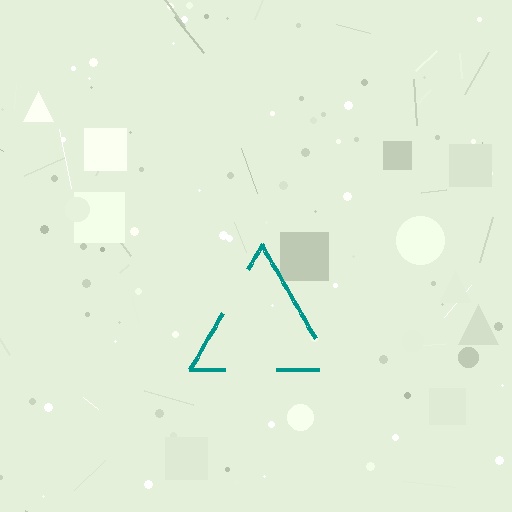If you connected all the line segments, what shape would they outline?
They would outline a triangle.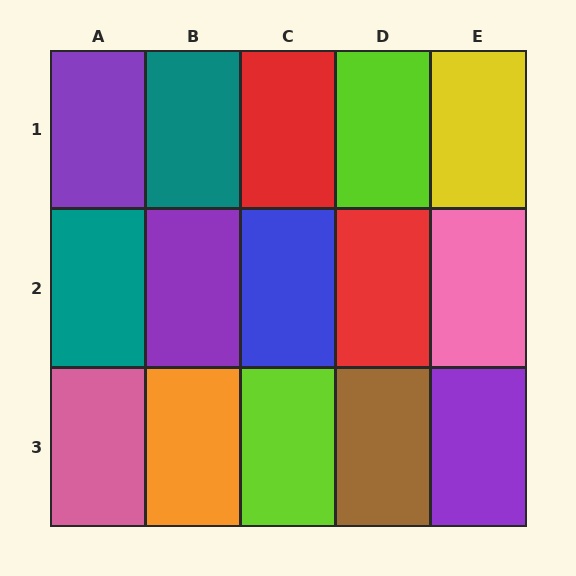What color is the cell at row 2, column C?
Blue.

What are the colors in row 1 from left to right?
Purple, teal, red, lime, yellow.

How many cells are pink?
2 cells are pink.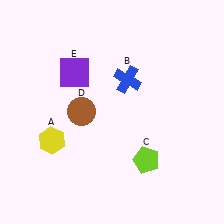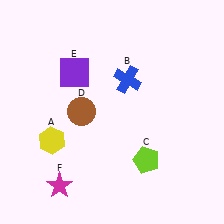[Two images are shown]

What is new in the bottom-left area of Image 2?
A magenta star (F) was added in the bottom-left area of Image 2.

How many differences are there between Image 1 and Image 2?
There is 1 difference between the two images.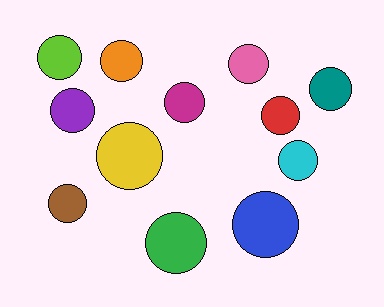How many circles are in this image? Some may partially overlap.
There are 12 circles.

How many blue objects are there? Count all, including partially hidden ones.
There is 1 blue object.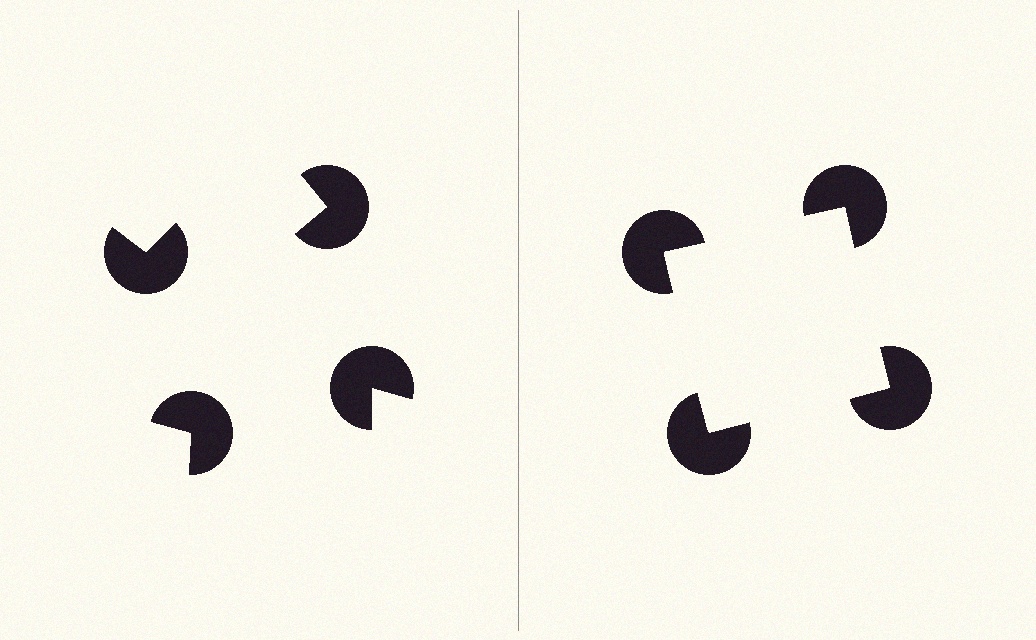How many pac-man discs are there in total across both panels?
8 — 4 on each side.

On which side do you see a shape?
An illusory square appears on the right side. On the left side the wedge cuts are rotated, so no coherent shape forms.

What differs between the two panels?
The pac-man discs are positioned identically on both sides; only the wedge orientations differ. On the right they align to a square; on the left they are misaligned.